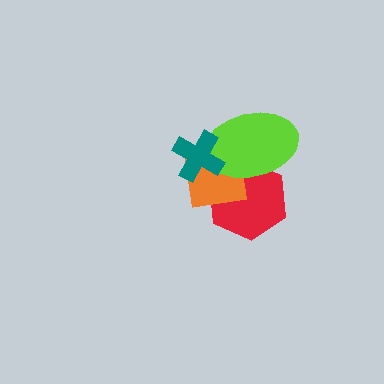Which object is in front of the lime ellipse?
The teal cross is in front of the lime ellipse.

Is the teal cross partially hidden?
No, no other shape covers it.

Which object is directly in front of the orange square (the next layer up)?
The lime ellipse is directly in front of the orange square.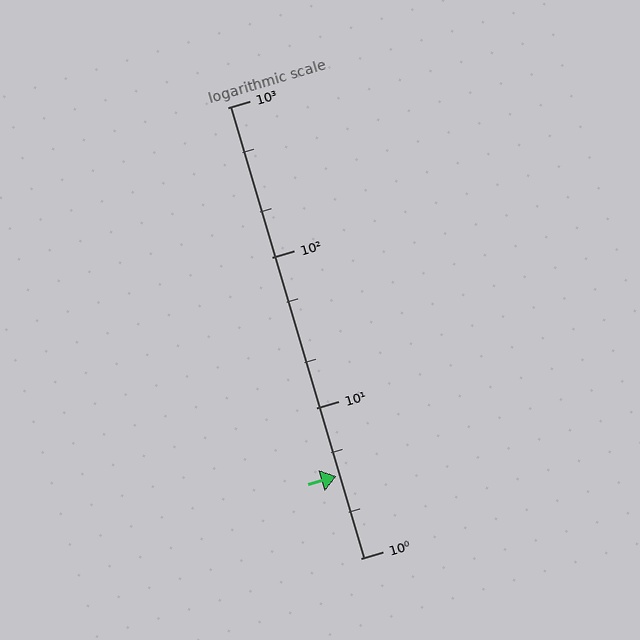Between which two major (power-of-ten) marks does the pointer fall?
The pointer is between 1 and 10.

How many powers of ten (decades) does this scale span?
The scale spans 3 decades, from 1 to 1000.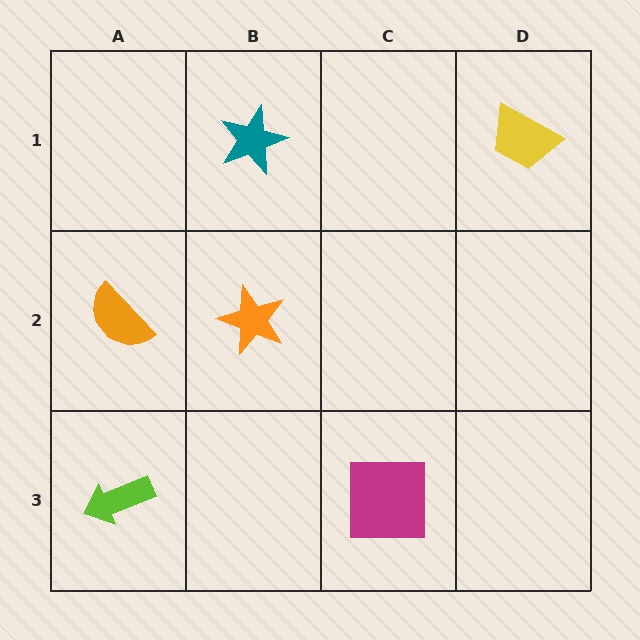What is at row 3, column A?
A lime arrow.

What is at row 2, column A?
An orange semicircle.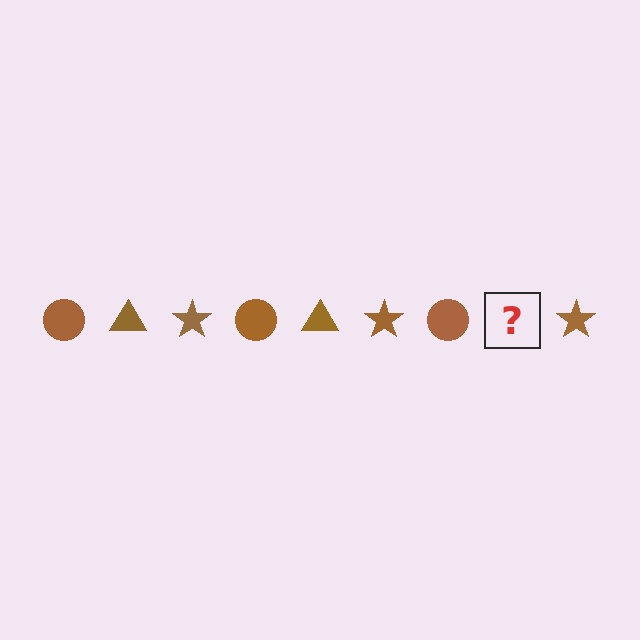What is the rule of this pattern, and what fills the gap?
The rule is that the pattern cycles through circle, triangle, star shapes in brown. The gap should be filled with a brown triangle.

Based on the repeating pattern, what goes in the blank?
The blank should be a brown triangle.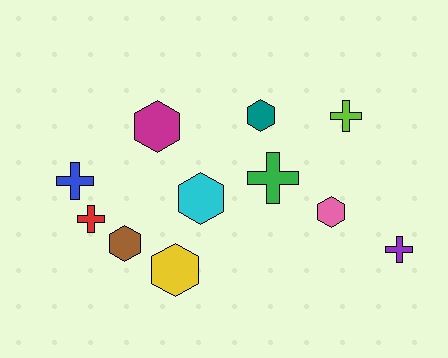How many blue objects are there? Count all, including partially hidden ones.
There is 1 blue object.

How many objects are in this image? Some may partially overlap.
There are 11 objects.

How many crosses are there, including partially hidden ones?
There are 5 crosses.